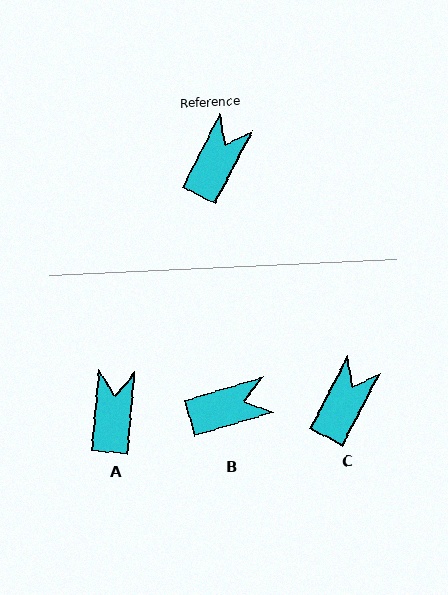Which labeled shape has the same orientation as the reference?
C.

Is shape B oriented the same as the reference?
No, it is off by about 45 degrees.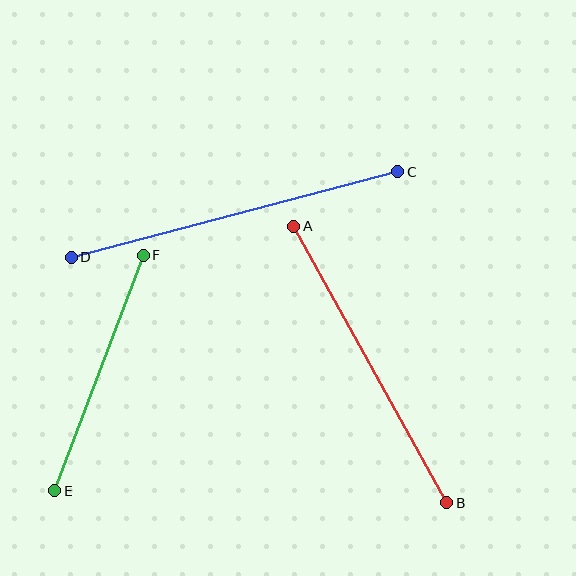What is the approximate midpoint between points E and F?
The midpoint is at approximately (99, 373) pixels.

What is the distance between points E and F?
The distance is approximately 251 pixels.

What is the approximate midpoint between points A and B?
The midpoint is at approximately (370, 364) pixels.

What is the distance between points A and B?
The distance is approximately 316 pixels.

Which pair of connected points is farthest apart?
Points C and D are farthest apart.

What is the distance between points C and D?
The distance is approximately 337 pixels.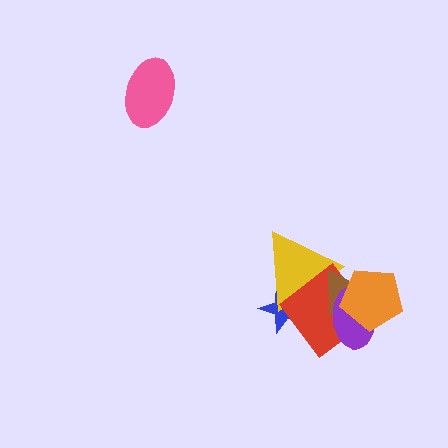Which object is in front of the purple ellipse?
The orange pentagon is in front of the purple ellipse.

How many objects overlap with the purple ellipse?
3 objects overlap with the purple ellipse.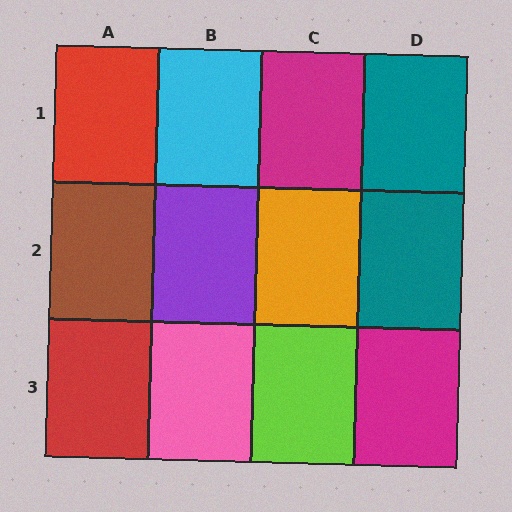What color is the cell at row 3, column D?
Magenta.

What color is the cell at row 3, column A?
Red.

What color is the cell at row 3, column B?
Pink.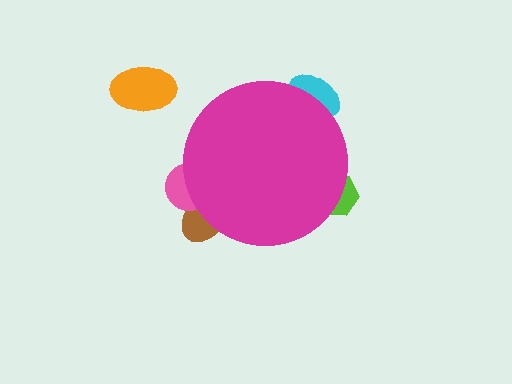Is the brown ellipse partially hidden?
Yes, the brown ellipse is partially hidden behind the magenta circle.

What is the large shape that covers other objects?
A magenta circle.